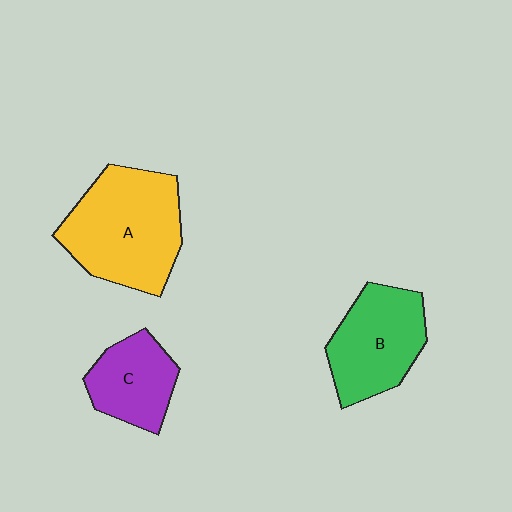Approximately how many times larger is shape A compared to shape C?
Approximately 1.8 times.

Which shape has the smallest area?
Shape C (purple).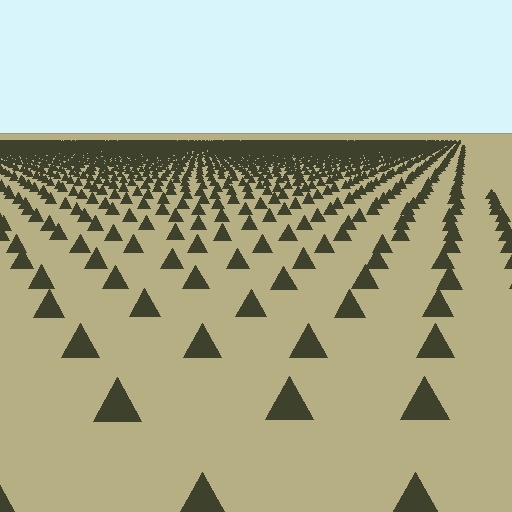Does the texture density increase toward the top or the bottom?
Density increases toward the top.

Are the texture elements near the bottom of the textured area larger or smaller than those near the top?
Larger. Near the bottom, elements are closer to the viewer and appear at a bigger on-screen size.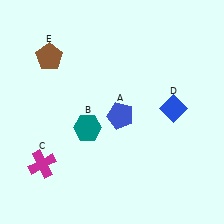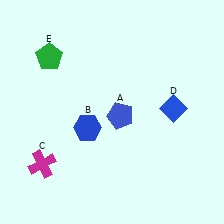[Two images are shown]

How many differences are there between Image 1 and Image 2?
There are 2 differences between the two images.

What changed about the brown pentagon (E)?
In Image 1, E is brown. In Image 2, it changed to green.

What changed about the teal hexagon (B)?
In Image 1, B is teal. In Image 2, it changed to blue.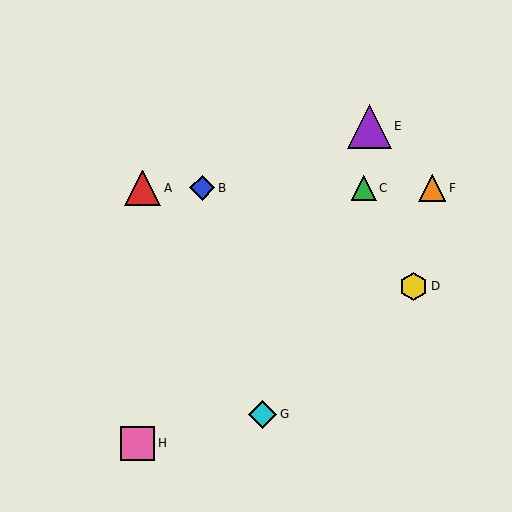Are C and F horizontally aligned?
Yes, both are at y≈188.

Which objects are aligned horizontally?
Objects A, B, C, F are aligned horizontally.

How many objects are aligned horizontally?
4 objects (A, B, C, F) are aligned horizontally.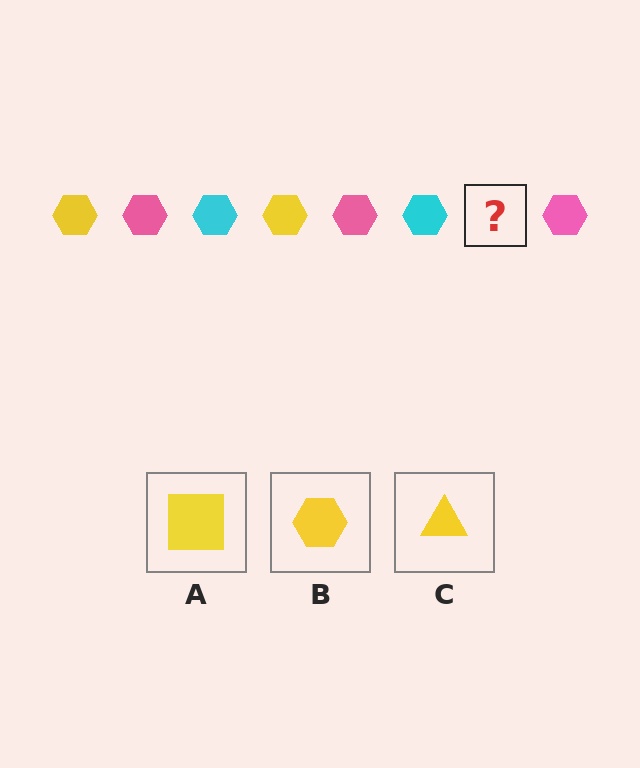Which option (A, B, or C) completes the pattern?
B.